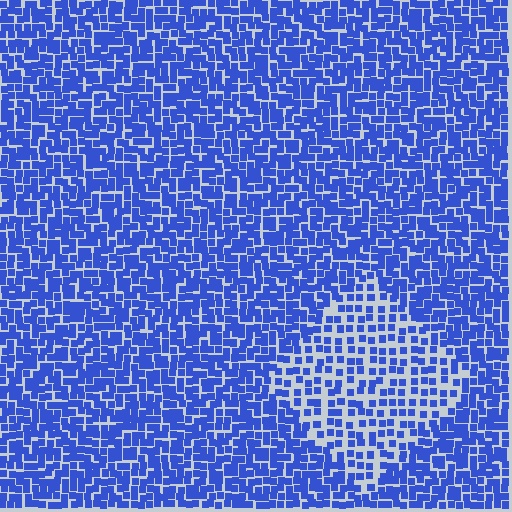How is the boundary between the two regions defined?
The boundary is defined by a change in element density (approximately 1.8x ratio). All elements are the same color, size, and shape.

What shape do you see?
I see a diamond.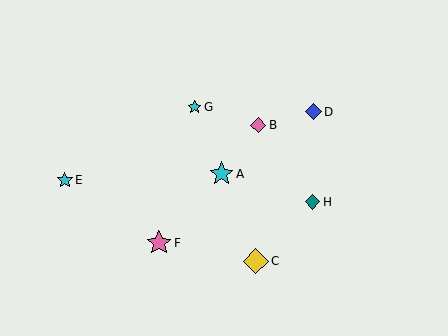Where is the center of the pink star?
The center of the pink star is at (159, 243).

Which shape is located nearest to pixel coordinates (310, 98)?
The blue diamond (labeled D) at (313, 112) is nearest to that location.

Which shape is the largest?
The pink star (labeled F) is the largest.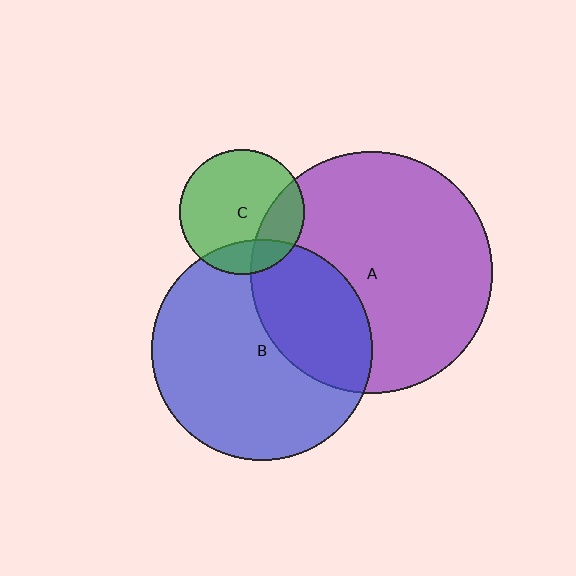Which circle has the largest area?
Circle A (purple).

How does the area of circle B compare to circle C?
Approximately 3.1 times.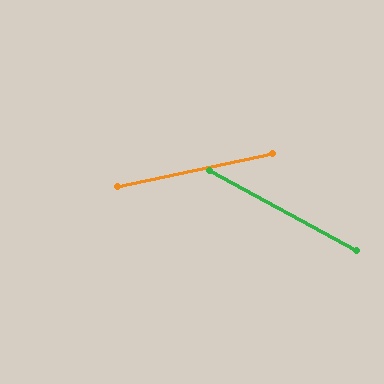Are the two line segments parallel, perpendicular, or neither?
Neither parallel nor perpendicular — they differ by about 41°.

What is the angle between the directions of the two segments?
Approximately 41 degrees.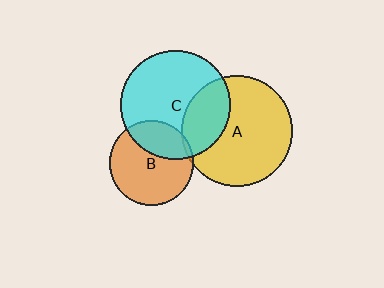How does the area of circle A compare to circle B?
Approximately 1.7 times.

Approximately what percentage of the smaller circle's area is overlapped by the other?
Approximately 5%.